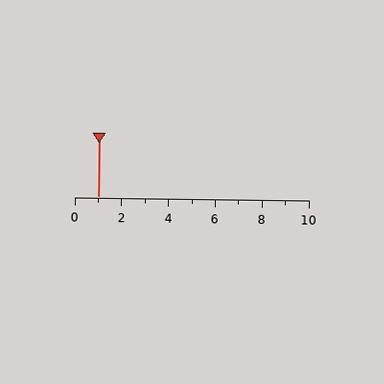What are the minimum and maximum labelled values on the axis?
The axis runs from 0 to 10.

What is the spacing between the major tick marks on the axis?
The major ticks are spaced 2 apart.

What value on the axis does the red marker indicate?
The marker indicates approximately 1.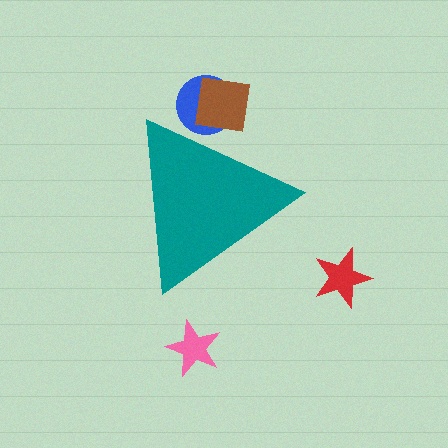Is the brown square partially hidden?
Yes, the brown square is partially hidden behind the teal triangle.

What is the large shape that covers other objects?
A teal triangle.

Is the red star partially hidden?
No, the red star is fully visible.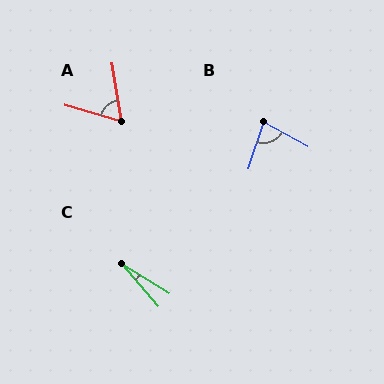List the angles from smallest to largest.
C (18°), A (64°), B (79°).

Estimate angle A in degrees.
Approximately 64 degrees.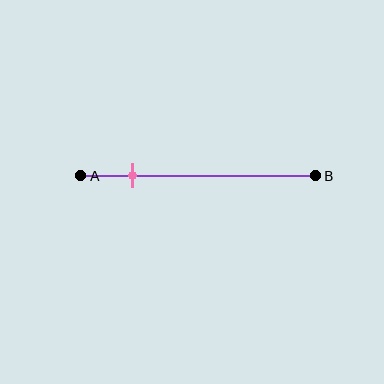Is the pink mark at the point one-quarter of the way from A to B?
No, the mark is at about 20% from A, not at the 25% one-quarter point.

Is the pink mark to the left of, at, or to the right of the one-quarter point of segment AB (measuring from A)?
The pink mark is to the left of the one-quarter point of segment AB.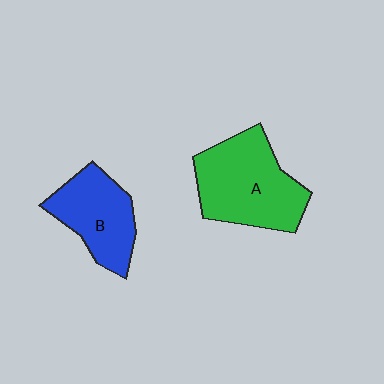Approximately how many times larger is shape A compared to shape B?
Approximately 1.4 times.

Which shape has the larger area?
Shape A (green).